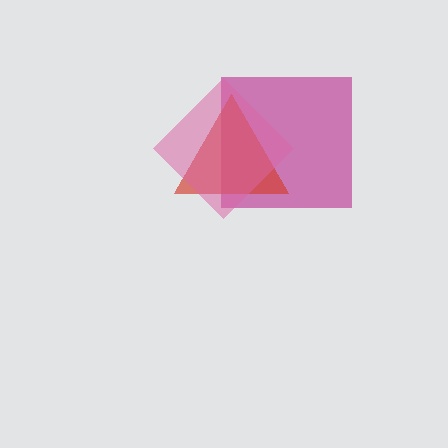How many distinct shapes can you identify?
There are 3 distinct shapes: a magenta square, a red triangle, a pink diamond.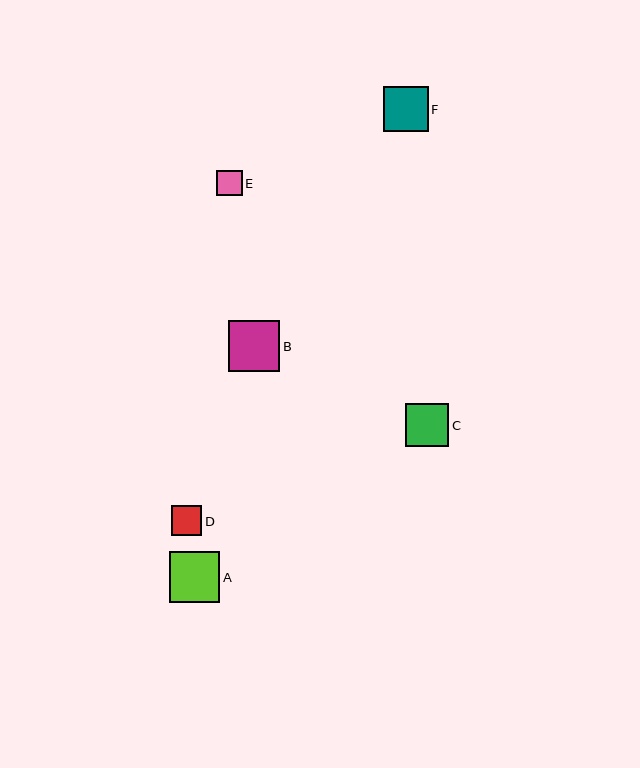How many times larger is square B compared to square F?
Square B is approximately 1.1 times the size of square F.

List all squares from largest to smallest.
From largest to smallest: B, A, F, C, D, E.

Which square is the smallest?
Square E is the smallest with a size of approximately 26 pixels.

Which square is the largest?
Square B is the largest with a size of approximately 51 pixels.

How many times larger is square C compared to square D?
Square C is approximately 1.5 times the size of square D.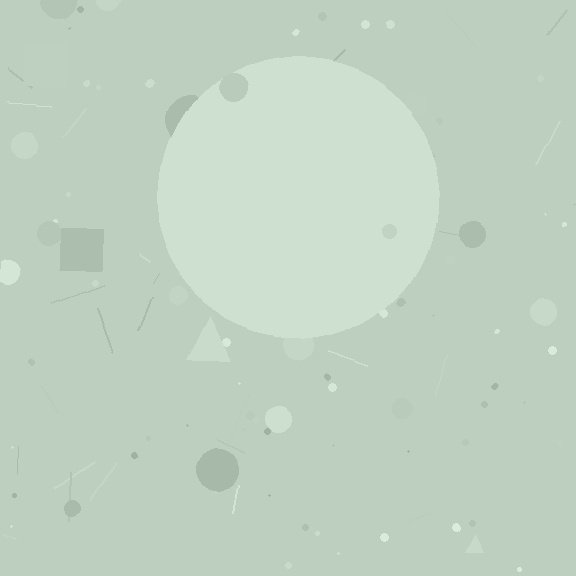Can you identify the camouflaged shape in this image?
The camouflaged shape is a circle.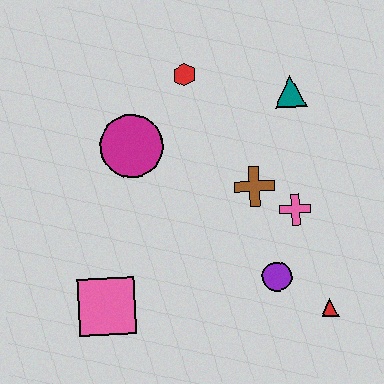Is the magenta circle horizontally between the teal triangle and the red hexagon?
No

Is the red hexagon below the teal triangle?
No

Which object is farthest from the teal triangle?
The pink square is farthest from the teal triangle.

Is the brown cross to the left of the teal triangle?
Yes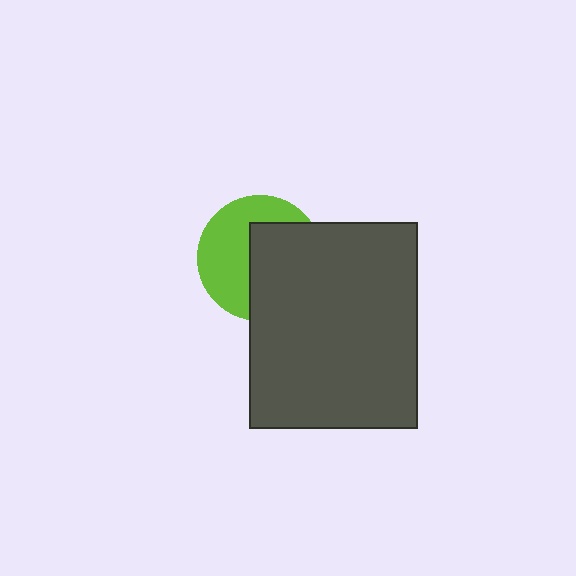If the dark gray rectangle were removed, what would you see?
You would see the complete lime circle.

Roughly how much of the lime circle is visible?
About half of it is visible (roughly 49%).